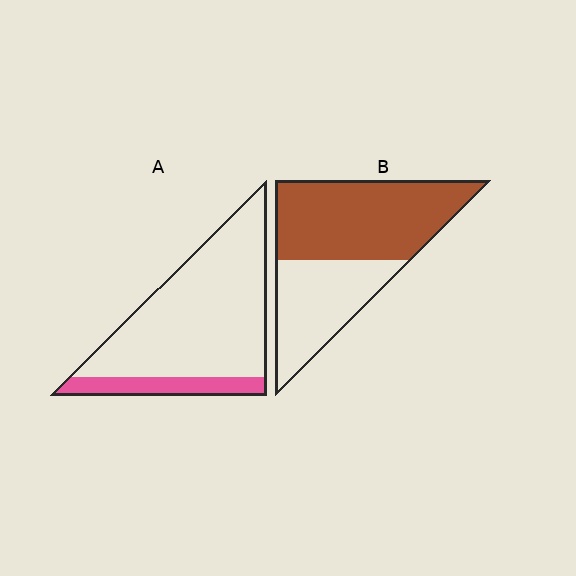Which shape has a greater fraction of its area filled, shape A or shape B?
Shape B.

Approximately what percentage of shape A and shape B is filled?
A is approximately 15% and B is approximately 60%.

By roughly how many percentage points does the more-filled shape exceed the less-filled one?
By roughly 45 percentage points (B over A).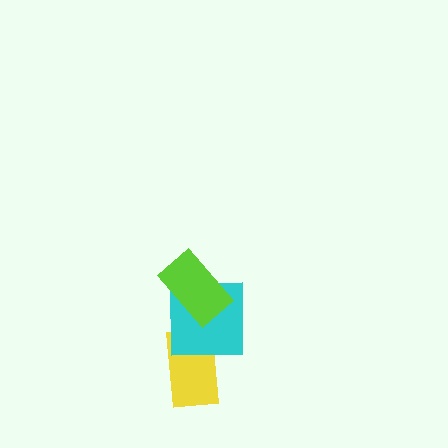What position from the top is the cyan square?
The cyan square is 2nd from the top.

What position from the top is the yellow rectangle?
The yellow rectangle is 3rd from the top.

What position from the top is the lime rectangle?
The lime rectangle is 1st from the top.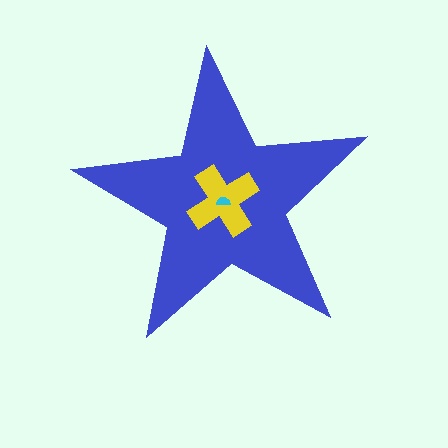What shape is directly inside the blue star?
The yellow cross.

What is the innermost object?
The cyan semicircle.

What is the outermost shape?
The blue star.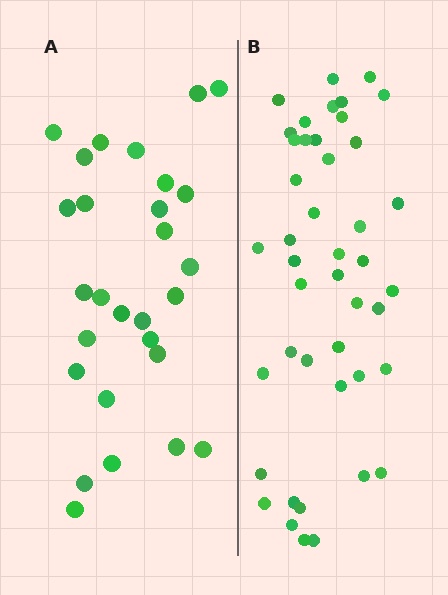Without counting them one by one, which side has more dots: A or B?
Region B (the right region) has more dots.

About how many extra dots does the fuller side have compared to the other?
Region B has approximately 15 more dots than region A.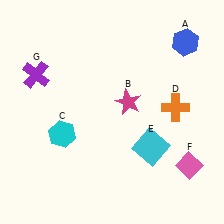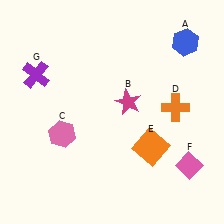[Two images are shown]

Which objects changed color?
C changed from cyan to pink. E changed from cyan to orange.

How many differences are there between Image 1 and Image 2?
There are 2 differences between the two images.